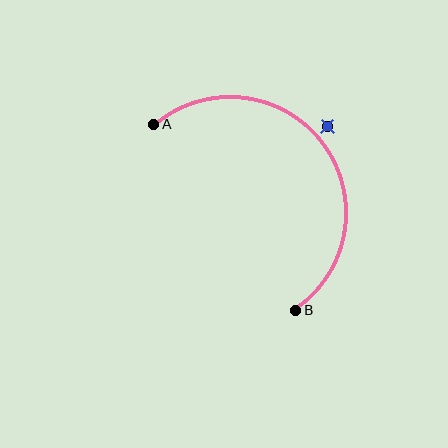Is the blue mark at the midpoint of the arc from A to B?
No — the blue mark does not lie on the arc at all. It sits slightly outside the curve.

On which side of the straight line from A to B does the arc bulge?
The arc bulges above and to the right of the straight line connecting A and B.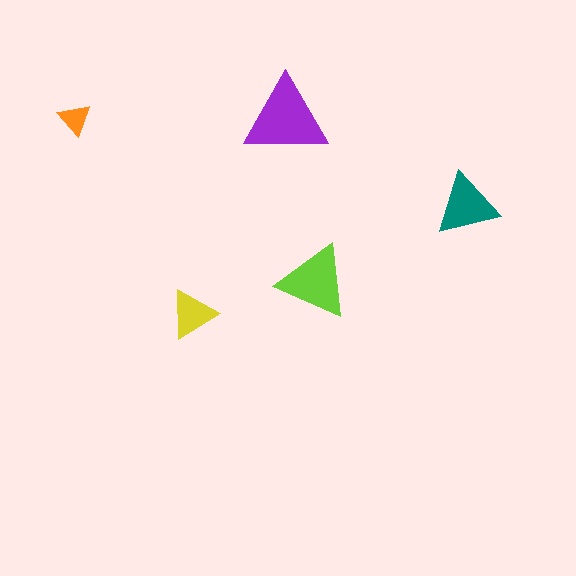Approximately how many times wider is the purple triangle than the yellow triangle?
About 1.5 times wider.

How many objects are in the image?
There are 5 objects in the image.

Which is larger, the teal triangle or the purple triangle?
The purple one.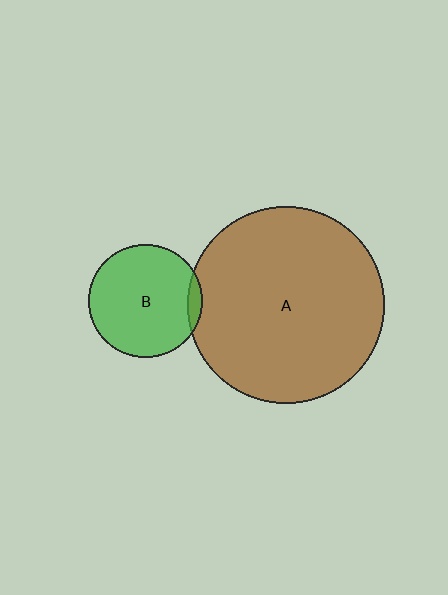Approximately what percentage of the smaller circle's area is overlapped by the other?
Approximately 5%.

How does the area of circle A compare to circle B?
Approximately 3.0 times.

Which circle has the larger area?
Circle A (brown).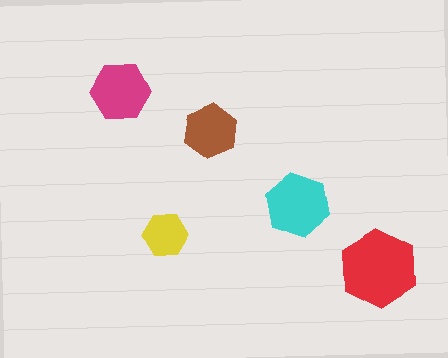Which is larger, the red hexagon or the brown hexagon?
The red one.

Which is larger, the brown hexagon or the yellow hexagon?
The brown one.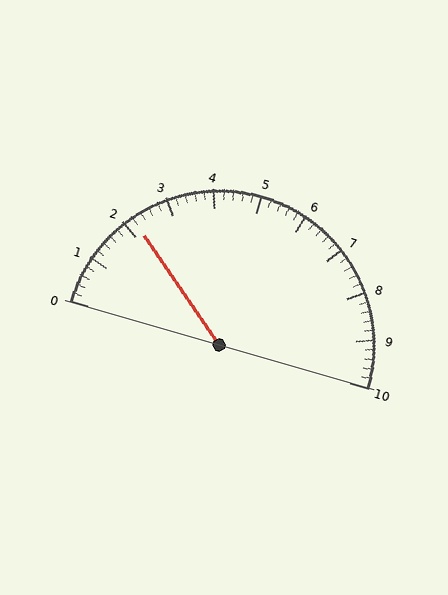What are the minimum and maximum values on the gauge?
The gauge ranges from 0 to 10.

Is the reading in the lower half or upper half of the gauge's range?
The reading is in the lower half of the range (0 to 10).